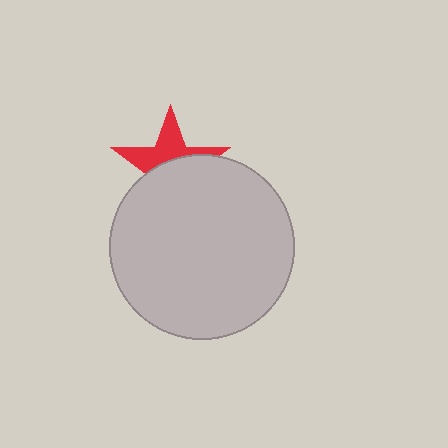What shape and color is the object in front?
The object in front is a light gray circle.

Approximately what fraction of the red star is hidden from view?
Roughly 56% of the red star is hidden behind the light gray circle.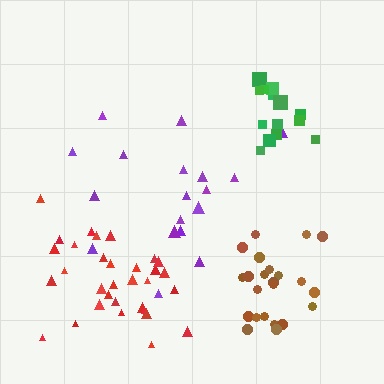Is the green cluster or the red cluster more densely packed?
Green.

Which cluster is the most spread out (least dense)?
Purple.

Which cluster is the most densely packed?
Green.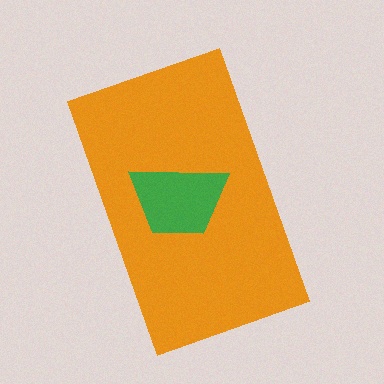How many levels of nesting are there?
2.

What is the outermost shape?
The orange rectangle.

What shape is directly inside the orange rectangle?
The green trapezoid.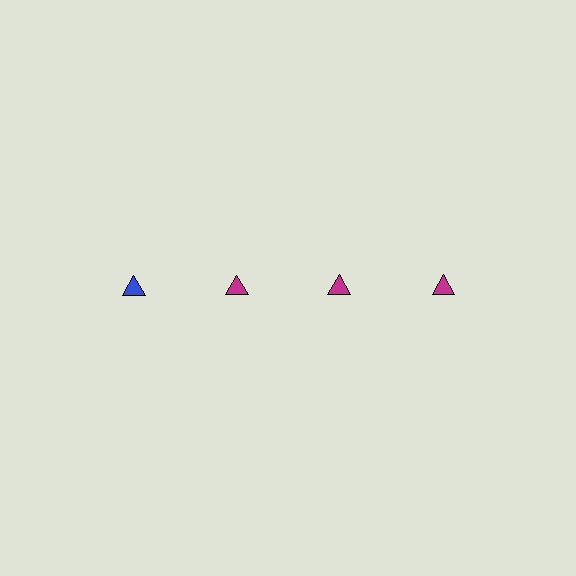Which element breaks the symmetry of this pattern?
The blue triangle in the top row, leftmost column breaks the symmetry. All other shapes are magenta triangles.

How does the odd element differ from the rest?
It has a different color: blue instead of magenta.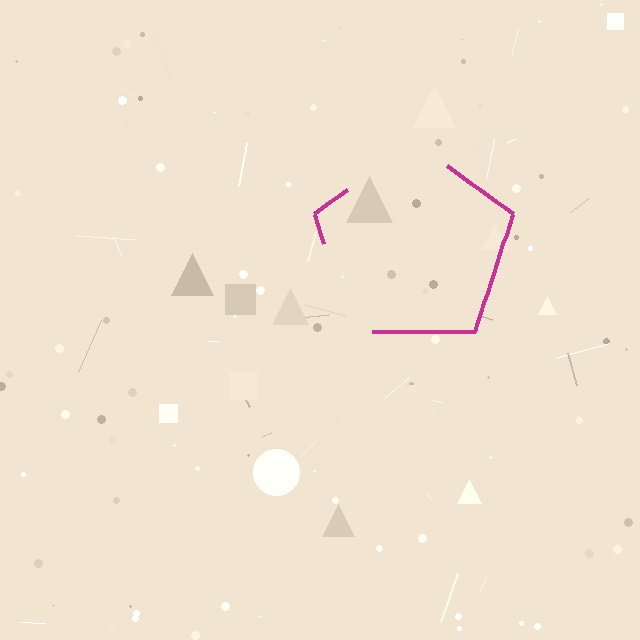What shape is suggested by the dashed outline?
The dashed outline suggests a pentagon.